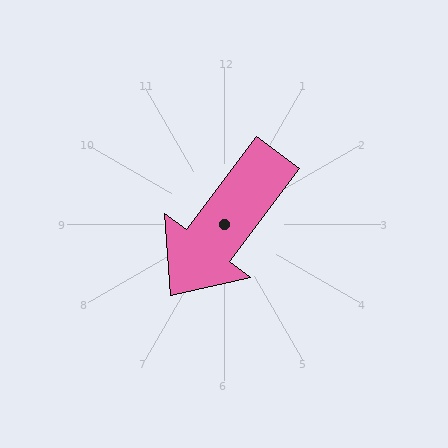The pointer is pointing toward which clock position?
Roughly 7 o'clock.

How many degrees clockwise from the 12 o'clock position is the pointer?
Approximately 217 degrees.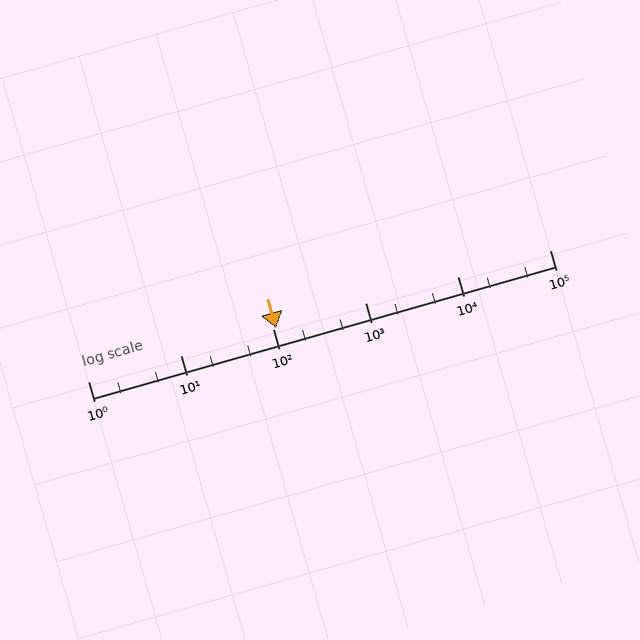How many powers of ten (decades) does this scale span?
The scale spans 5 decades, from 1 to 100000.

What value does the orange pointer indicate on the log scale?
The pointer indicates approximately 110.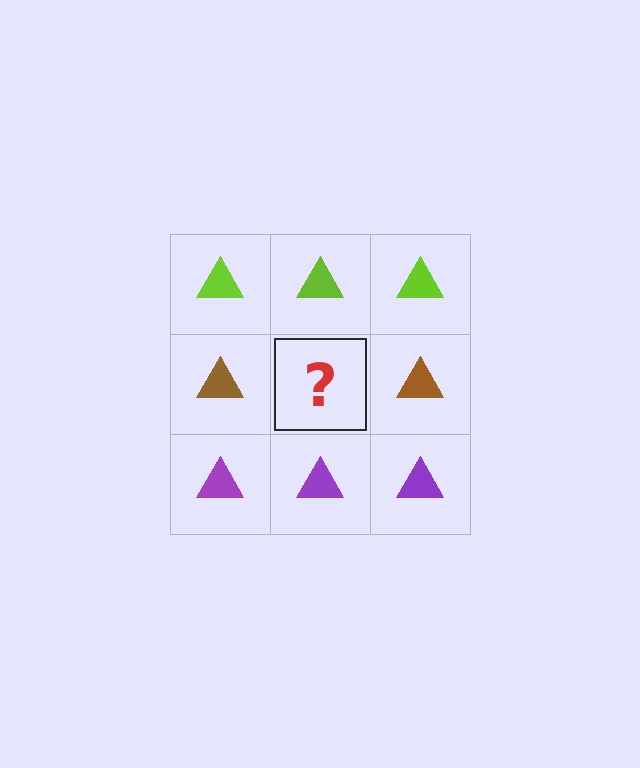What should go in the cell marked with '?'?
The missing cell should contain a brown triangle.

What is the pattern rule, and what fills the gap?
The rule is that each row has a consistent color. The gap should be filled with a brown triangle.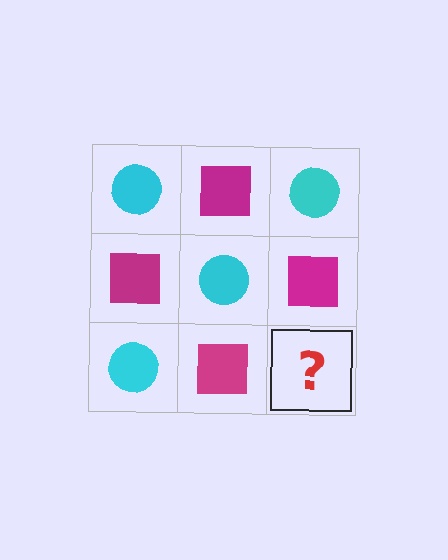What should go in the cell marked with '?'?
The missing cell should contain a cyan circle.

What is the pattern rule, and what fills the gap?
The rule is that it alternates cyan circle and magenta square in a checkerboard pattern. The gap should be filled with a cyan circle.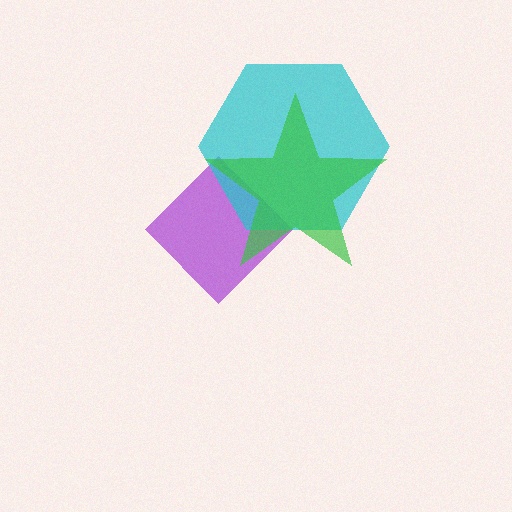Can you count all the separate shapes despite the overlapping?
Yes, there are 3 separate shapes.